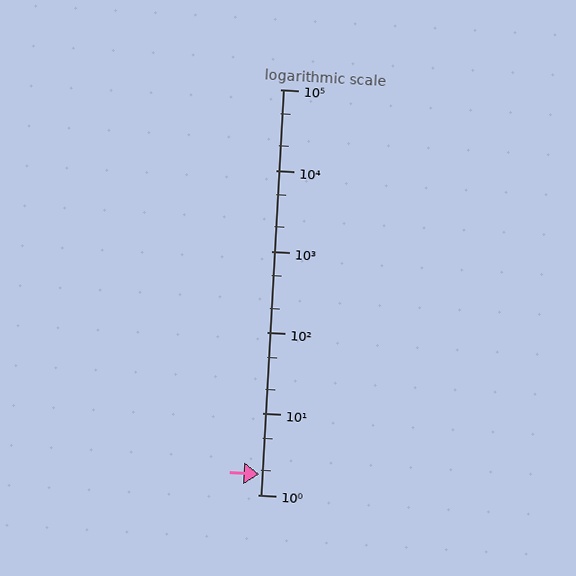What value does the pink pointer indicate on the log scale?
The pointer indicates approximately 1.8.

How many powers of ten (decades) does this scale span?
The scale spans 5 decades, from 1 to 100000.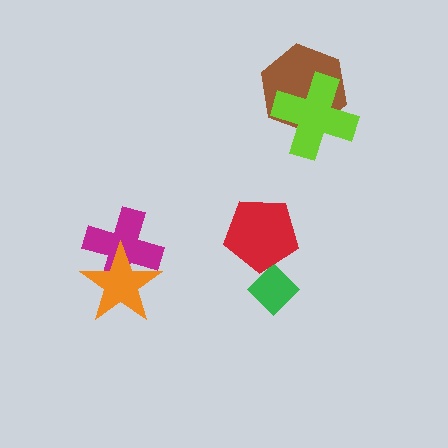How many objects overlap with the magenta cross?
1 object overlaps with the magenta cross.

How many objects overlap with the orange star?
1 object overlaps with the orange star.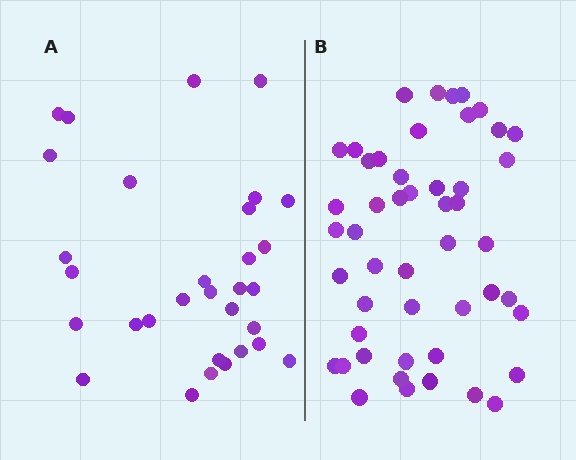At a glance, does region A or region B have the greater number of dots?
Region B (the right region) has more dots.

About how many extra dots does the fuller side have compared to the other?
Region B has approximately 20 more dots than region A.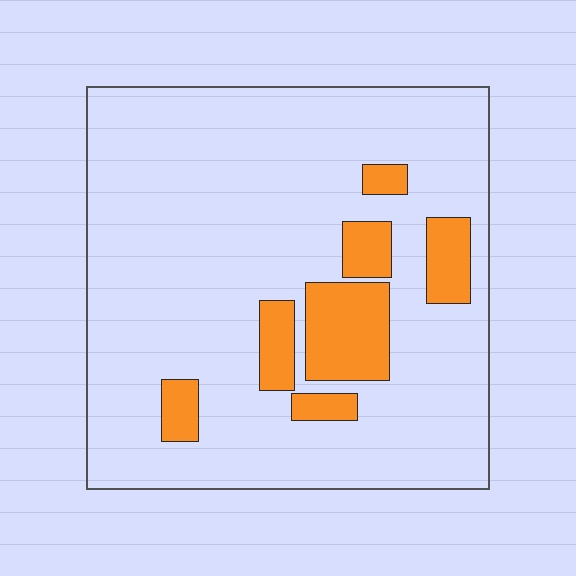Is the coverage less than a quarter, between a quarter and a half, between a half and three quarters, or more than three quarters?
Less than a quarter.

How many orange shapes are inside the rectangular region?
7.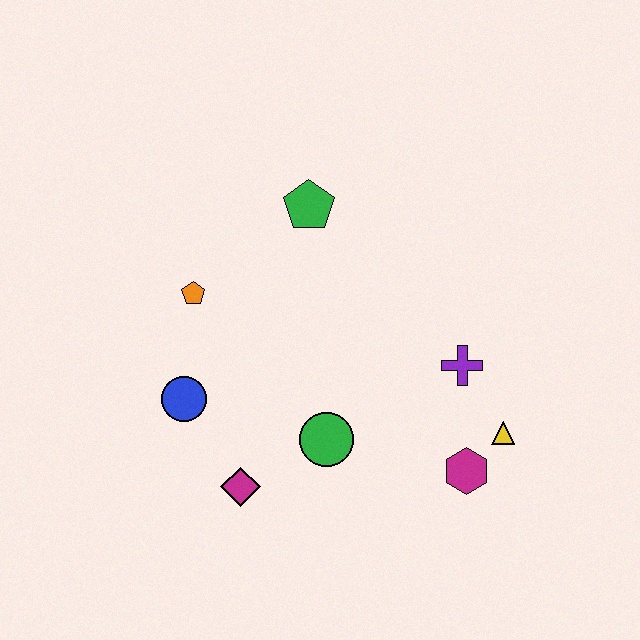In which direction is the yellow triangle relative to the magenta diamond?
The yellow triangle is to the right of the magenta diamond.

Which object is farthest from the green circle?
The green pentagon is farthest from the green circle.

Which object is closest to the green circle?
The magenta diamond is closest to the green circle.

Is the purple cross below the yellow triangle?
No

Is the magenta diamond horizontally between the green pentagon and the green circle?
No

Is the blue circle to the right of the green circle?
No